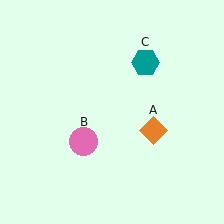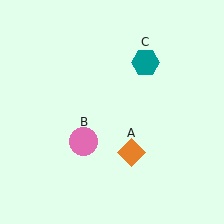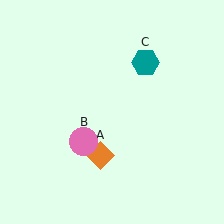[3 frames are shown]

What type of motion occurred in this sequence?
The orange diamond (object A) rotated clockwise around the center of the scene.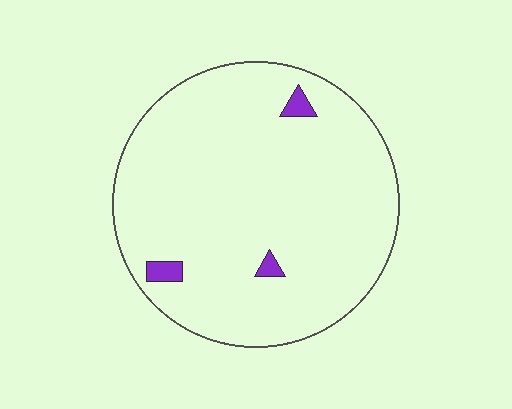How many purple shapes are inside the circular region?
3.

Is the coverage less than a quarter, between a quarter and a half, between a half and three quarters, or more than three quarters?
Less than a quarter.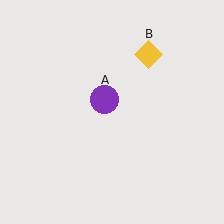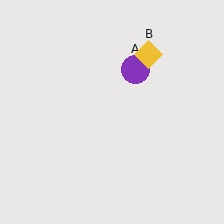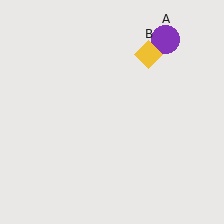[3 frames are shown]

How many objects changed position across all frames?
1 object changed position: purple circle (object A).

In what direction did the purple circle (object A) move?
The purple circle (object A) moved up and to the right.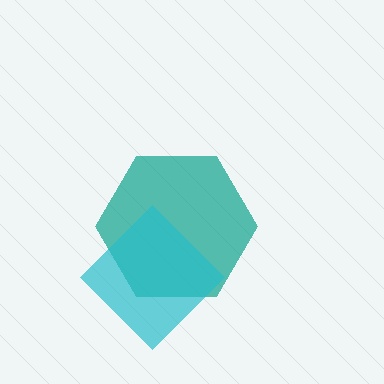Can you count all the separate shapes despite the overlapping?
Yes, there are 2 separate shapes.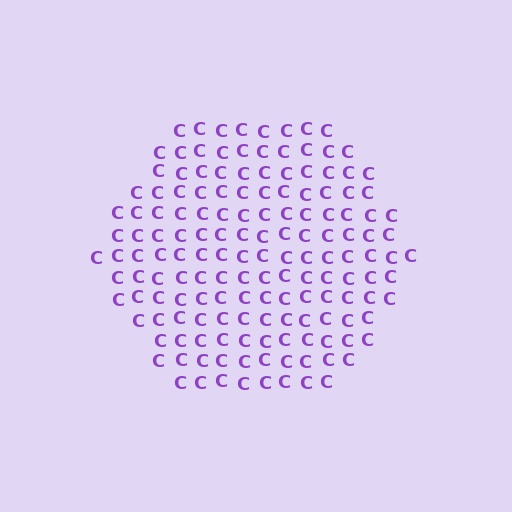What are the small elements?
The small elements are letter C's.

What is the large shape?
The large shape is a hexagon.